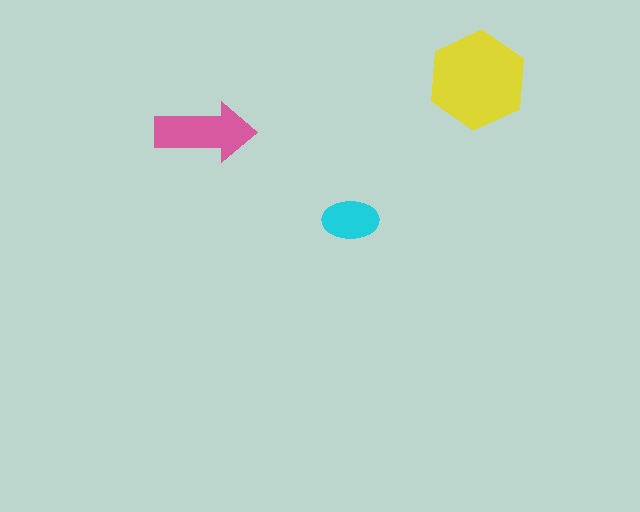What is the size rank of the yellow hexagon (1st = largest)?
1st.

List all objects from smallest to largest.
The cyan ellipse, the pink arrow, the yellow hexagon.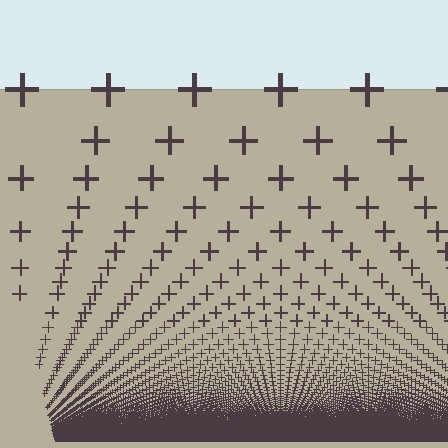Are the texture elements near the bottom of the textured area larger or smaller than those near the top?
Smaller. The gradient is inverted — elements near the bottom are smaller and denser.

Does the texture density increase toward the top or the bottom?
Density increases toward the bottom.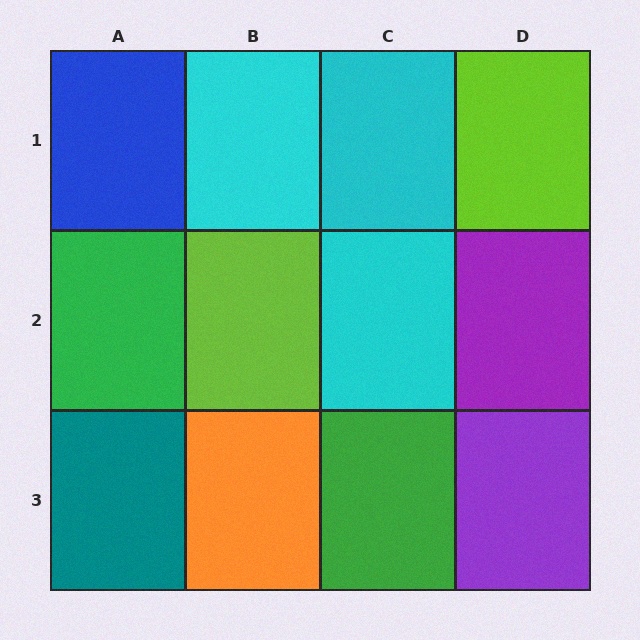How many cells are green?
2 cells are green.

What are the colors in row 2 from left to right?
Green, lime, cyan, purple.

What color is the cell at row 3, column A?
Teal.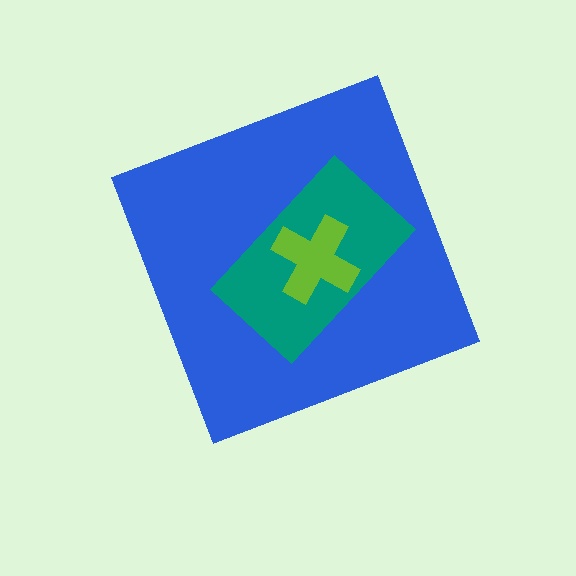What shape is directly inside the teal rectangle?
The lime cross.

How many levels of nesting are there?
3.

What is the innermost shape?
The lime cross.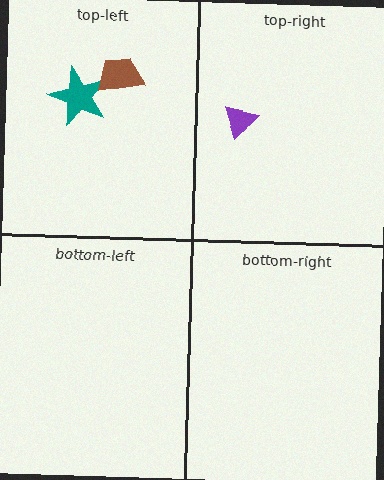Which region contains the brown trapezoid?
The top-left region.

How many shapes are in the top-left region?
2.